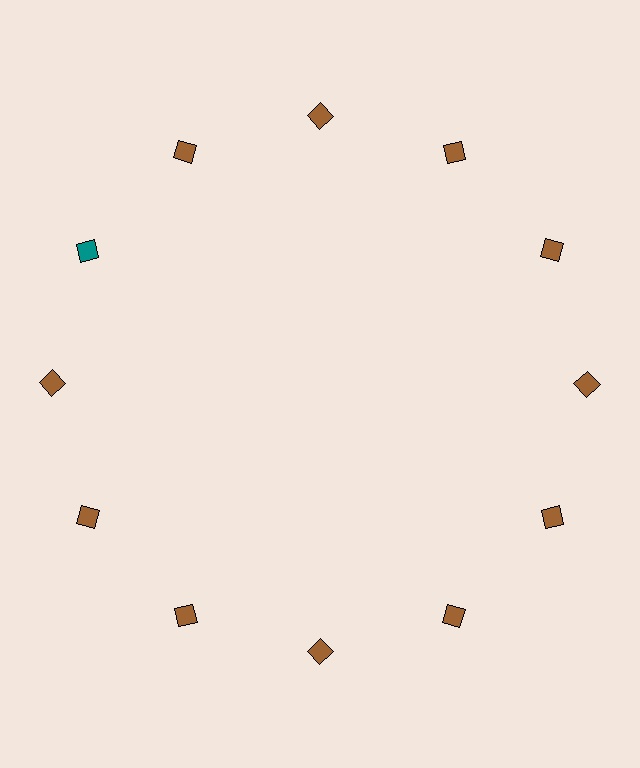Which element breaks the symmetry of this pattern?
The teal square at roughly the 10 o'clock position breaks the symmetry. All other shapes are brown squares.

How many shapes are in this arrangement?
There are 12 shapes arranged in a ring pattern.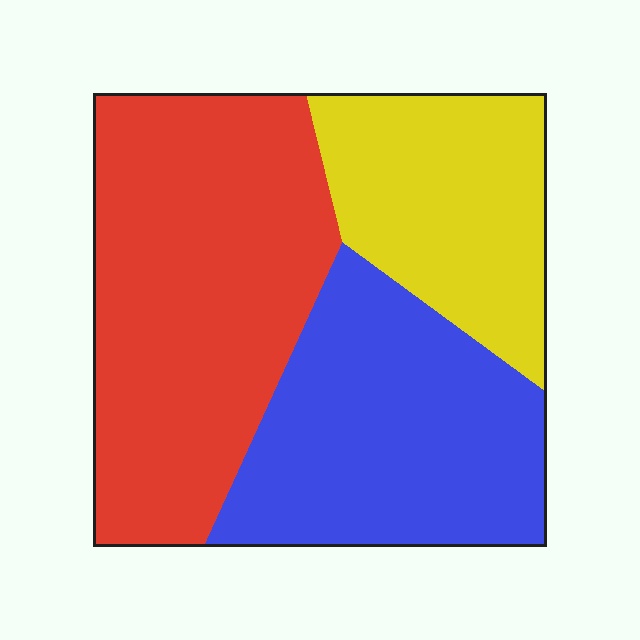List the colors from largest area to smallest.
From largest to smallest: red, blue, yellow.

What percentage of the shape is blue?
Blue takes up between a sixth and a third of the shape.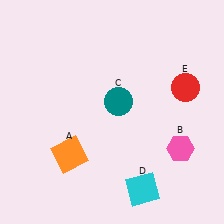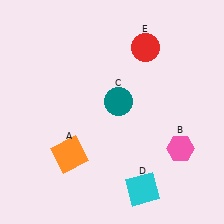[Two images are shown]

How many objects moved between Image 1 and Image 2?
1 object moved between the two images.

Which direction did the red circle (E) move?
The red circle (E) moved left.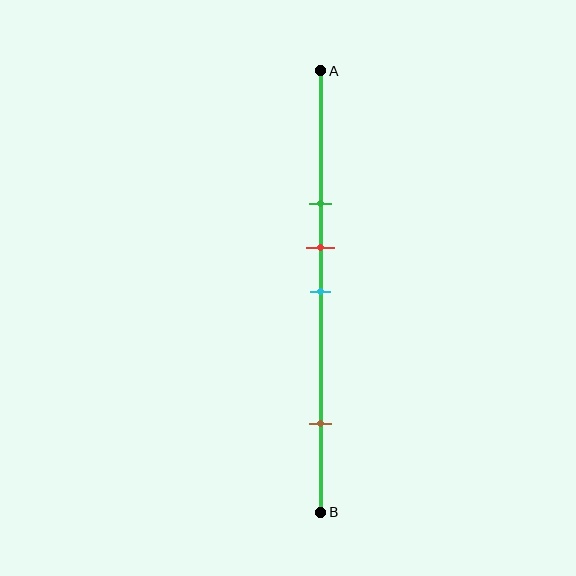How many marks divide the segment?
There are 4 marks dividing the segment.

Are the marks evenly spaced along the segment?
No, the marks are not evenly spaced.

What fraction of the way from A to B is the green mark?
The green mark is approximately 30% (0.3) of the way from A to B.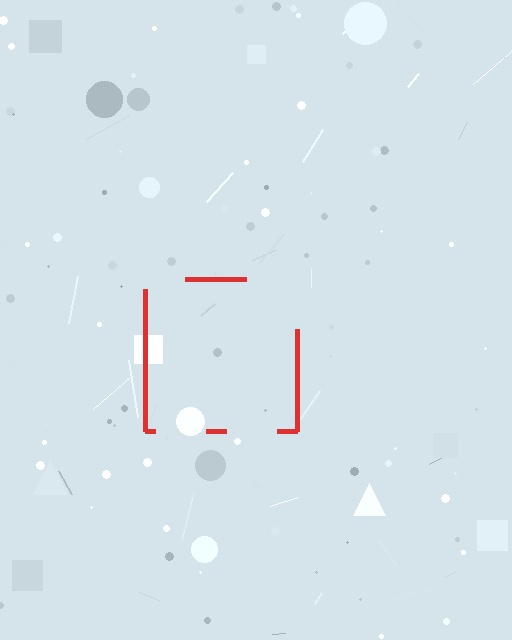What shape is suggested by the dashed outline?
The dashed outline suggests a square.